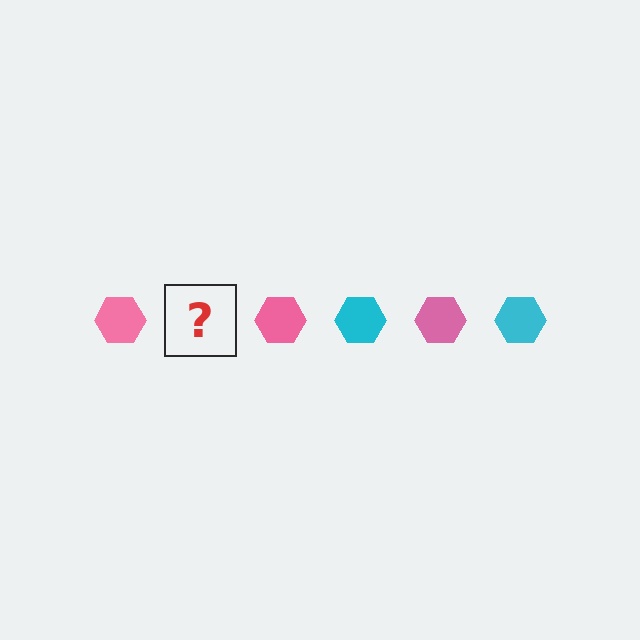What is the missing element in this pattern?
The missing element is a cyan hexagon.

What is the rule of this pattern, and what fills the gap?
The rule is that the pattern cycles through pink, cyan hexagons. The gap should be filled with a cyan hexagon.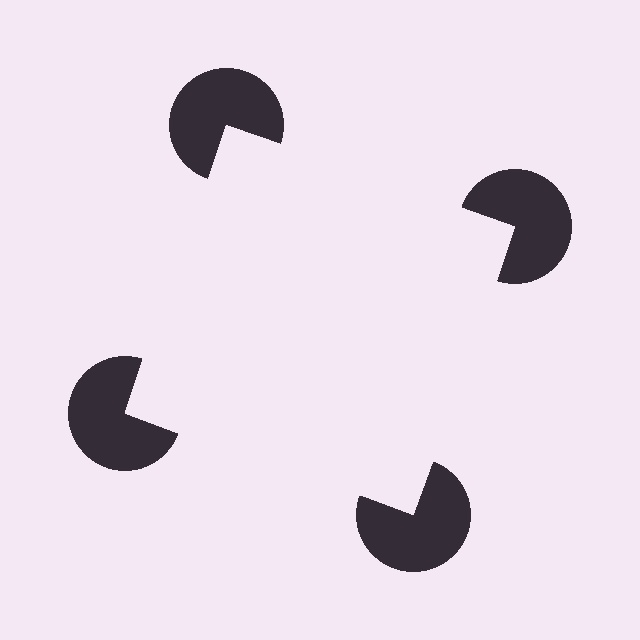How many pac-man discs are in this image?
There are 4 — one at each vertex of the illusory square.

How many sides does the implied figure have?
4 sides.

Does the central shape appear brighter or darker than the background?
It typically appears slightly brighter than the background, even though no actual brightness change is drawn.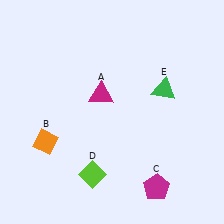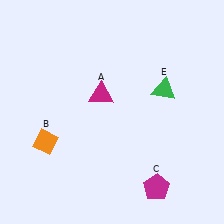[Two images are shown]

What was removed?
The lime diamond (D) was removed in Image 2.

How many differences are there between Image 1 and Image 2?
There is 1 difference between the two images.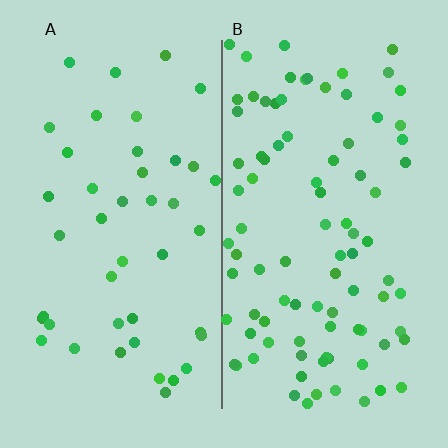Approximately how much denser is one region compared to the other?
Approximately 2.1× — region B over region A.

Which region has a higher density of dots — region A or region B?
B (the right).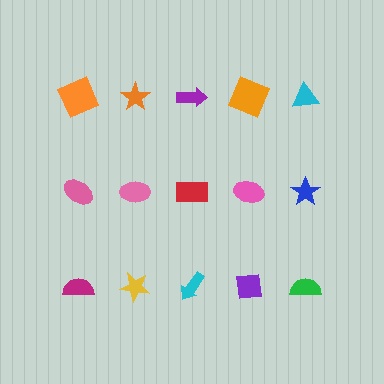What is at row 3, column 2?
A yellow star.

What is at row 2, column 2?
A pink ellipse.